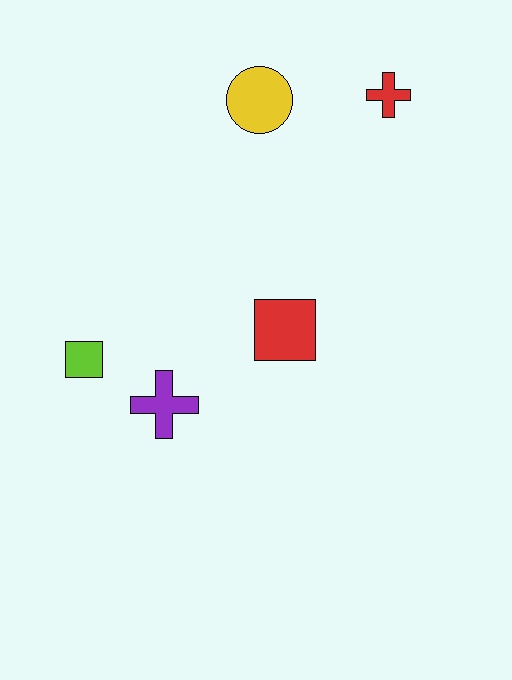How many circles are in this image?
There is 1 circle.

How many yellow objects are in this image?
There is 1 yellow object.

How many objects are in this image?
There are 5 objects.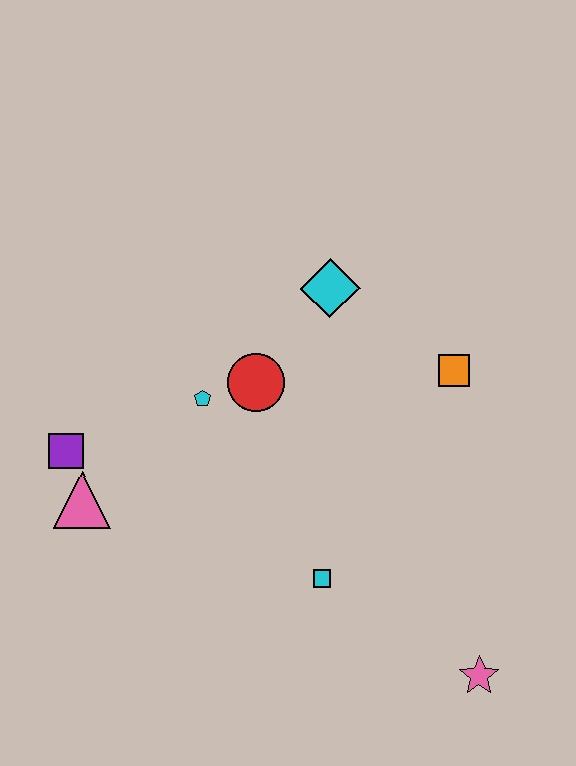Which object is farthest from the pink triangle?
The pink star is farthest from the pink triangle.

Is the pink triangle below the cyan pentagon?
Yes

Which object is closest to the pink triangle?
The purple square is closest to the pink triangle.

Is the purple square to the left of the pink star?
Yes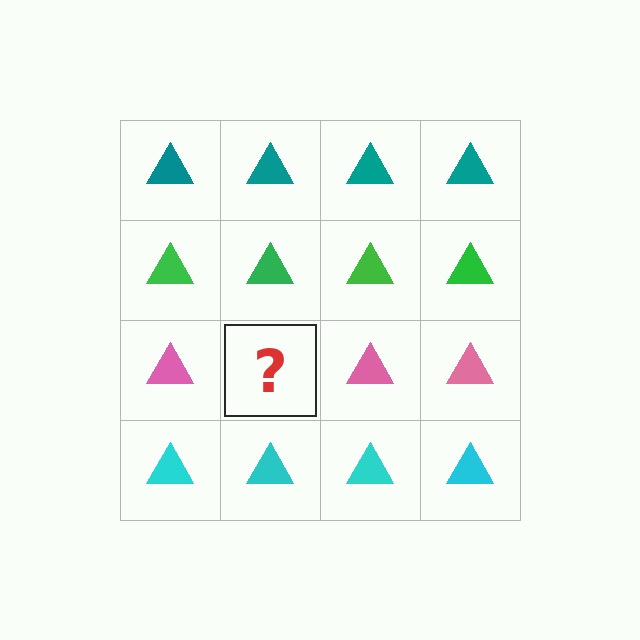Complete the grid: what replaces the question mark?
The question mark should be replaced with a pink triangle.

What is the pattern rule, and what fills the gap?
The rule is that each row has a consistent color. The gap should be filled with a pink triangle.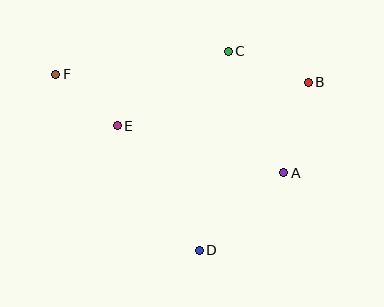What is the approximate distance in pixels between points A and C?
The distance between A and C is approximately 134 pixels.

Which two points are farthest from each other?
Points B and F are farthest from each other.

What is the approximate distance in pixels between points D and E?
The distance between D and E is approximately 149 pixels.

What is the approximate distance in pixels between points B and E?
The distance between B and E is approximately 196 pixels.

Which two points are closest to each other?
Points E and F are closest to each other.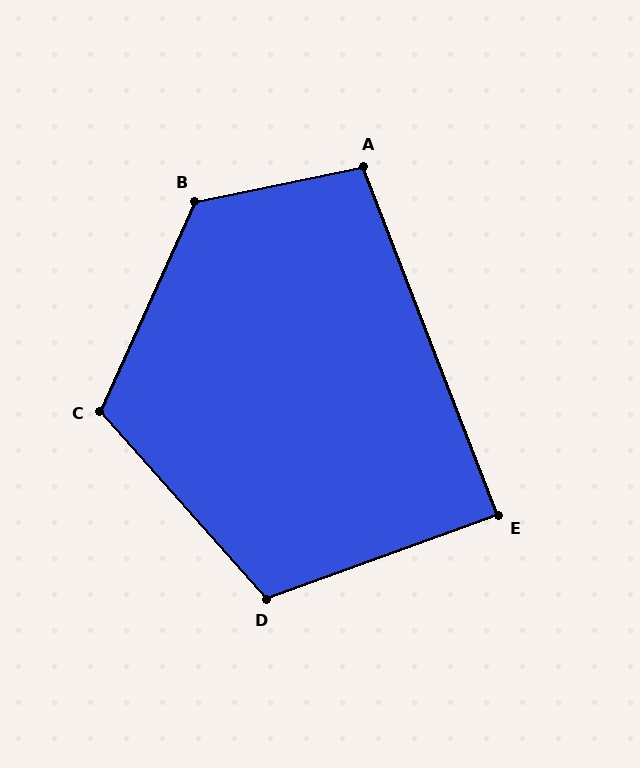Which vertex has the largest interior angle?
B, at approximately 126 degrees.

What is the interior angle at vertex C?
Approximately 114 degrees (obtuse).